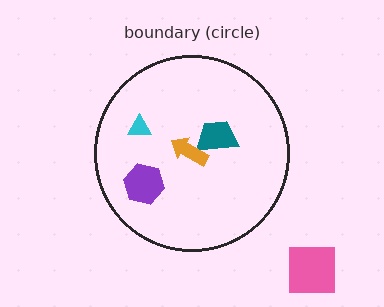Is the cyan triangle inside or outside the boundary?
Inside.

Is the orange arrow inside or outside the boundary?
Inside.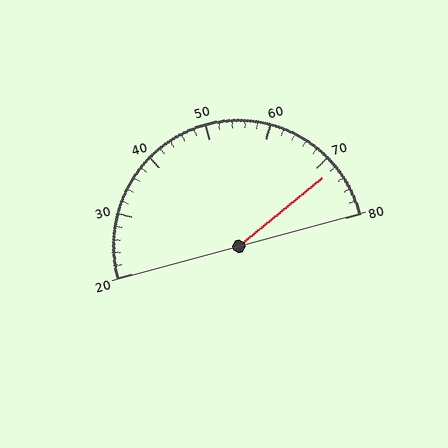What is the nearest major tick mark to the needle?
The nearest major tick mark is 70.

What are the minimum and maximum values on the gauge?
The gauge ranges from 20 to 80.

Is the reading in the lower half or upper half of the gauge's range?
The reading is in the upper half of the range (20 to 80).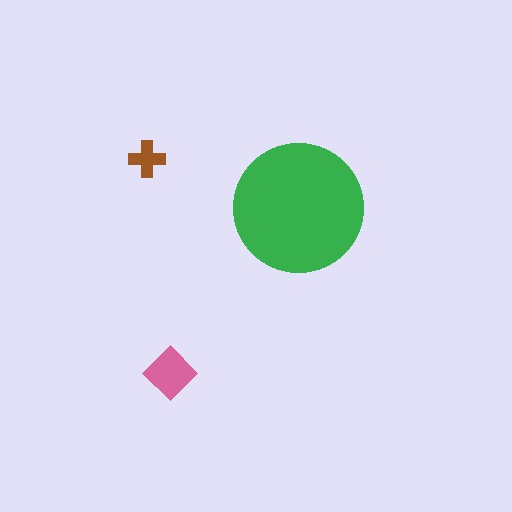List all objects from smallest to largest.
The brown cross, the pink diamond, the green circle.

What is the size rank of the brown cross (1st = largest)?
3rd.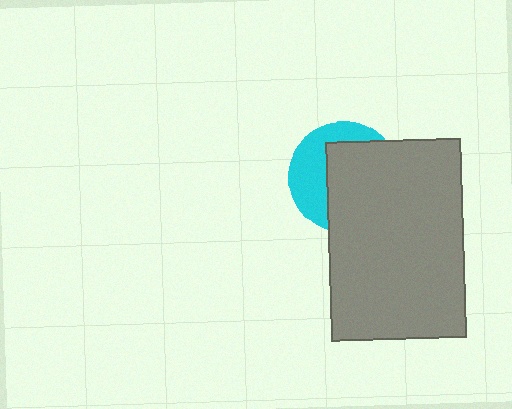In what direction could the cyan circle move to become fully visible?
The cyan circle could move left. That would shift it out from behind the gray rectangle entirely.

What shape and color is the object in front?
The object in front is a gray rectangle.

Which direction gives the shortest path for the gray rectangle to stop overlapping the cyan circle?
Moving right gives the shortest separation.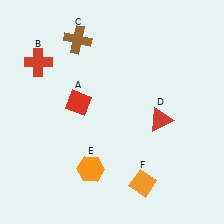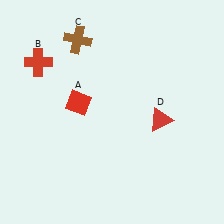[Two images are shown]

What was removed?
The orange hexagon (E), the orange diamond (F) were removed in Image 2.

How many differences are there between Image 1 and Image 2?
There are 2 differences between the two images.